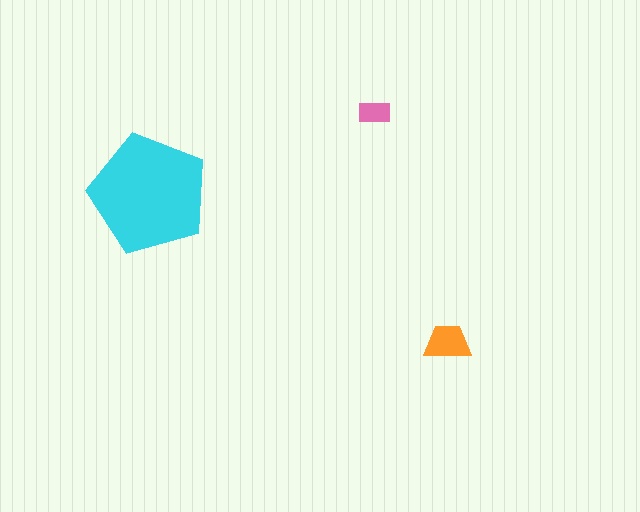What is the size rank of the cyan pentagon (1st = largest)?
1st.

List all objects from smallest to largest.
The pink rectangle, the orange trapezoid, the cyan pentagon.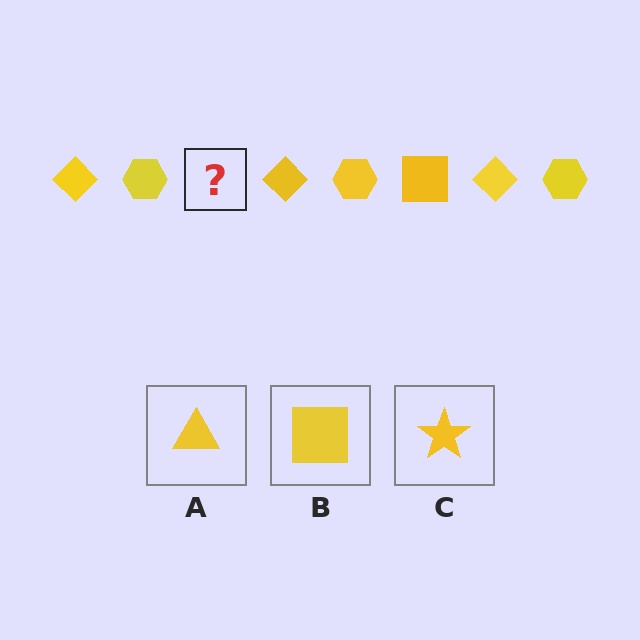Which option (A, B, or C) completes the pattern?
B.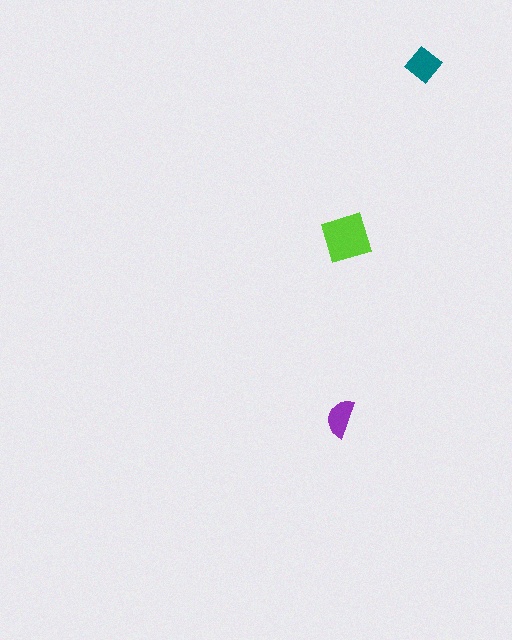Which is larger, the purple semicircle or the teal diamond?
The teal diamond.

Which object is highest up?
The teal diamond is topmost.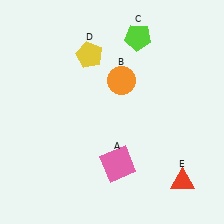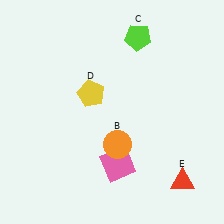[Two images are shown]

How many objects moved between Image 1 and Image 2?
2 objects moved between the two images.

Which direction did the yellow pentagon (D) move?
The yellow pentagon (D) moved down.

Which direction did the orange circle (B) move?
The orange circle (B) moved down.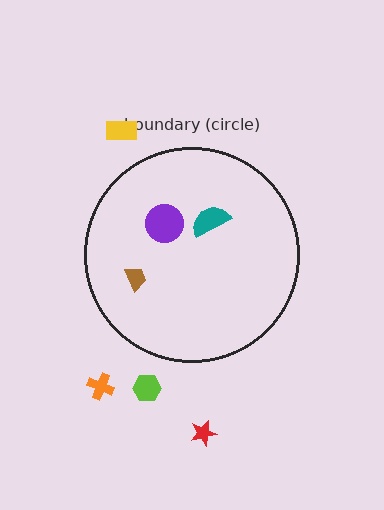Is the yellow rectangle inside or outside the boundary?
Outside.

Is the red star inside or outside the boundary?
Outside.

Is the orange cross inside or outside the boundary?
Outside.